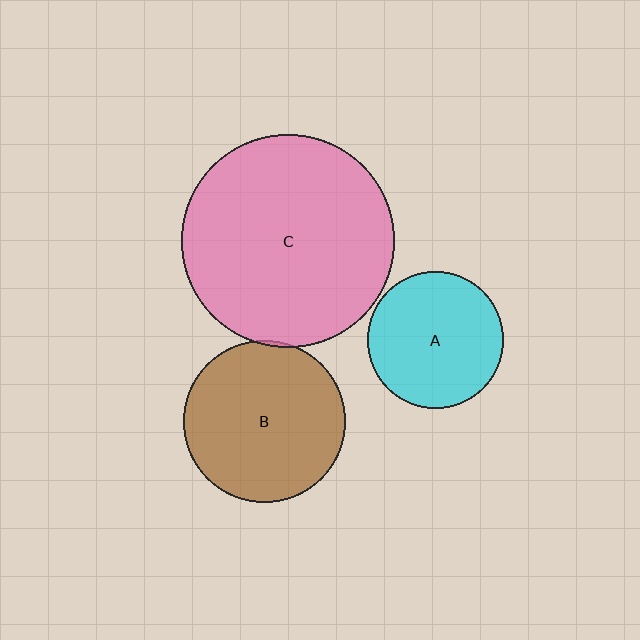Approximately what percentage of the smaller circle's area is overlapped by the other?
Approximately 5%.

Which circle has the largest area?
Circle C (pink).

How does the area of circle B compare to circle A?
Approximately 1.4 times.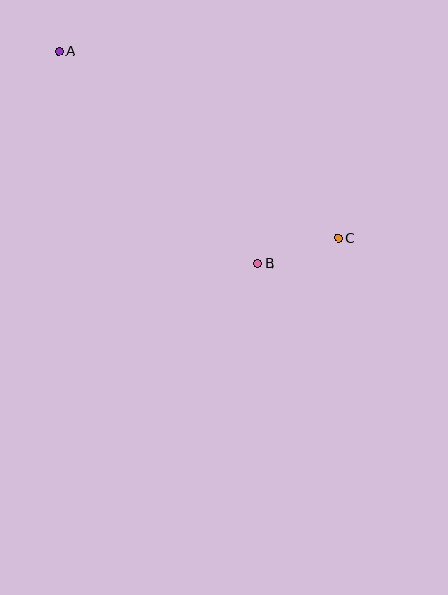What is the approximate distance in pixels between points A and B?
The distance between A and B is approximately 291 pixels.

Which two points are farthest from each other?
Points A and C are farthest from each other.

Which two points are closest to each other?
Points B and C are closest to each other.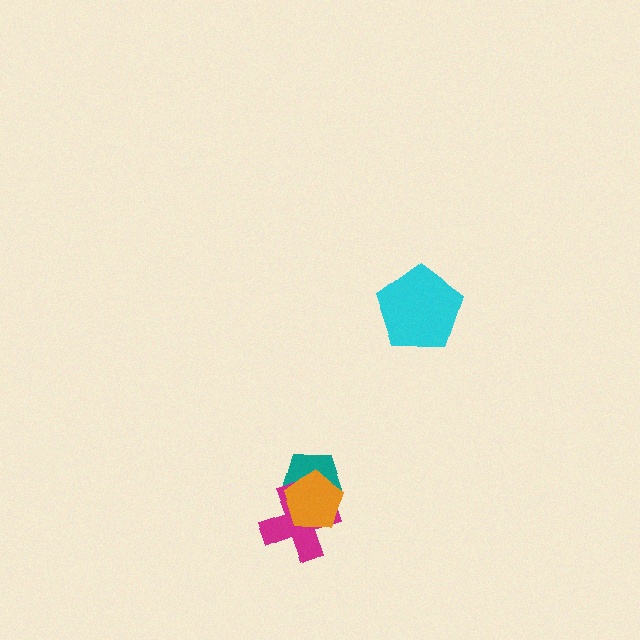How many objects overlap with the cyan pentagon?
0 objects overlap with the cyan pentagon.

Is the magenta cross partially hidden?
Yes, it is partially covered by another shape.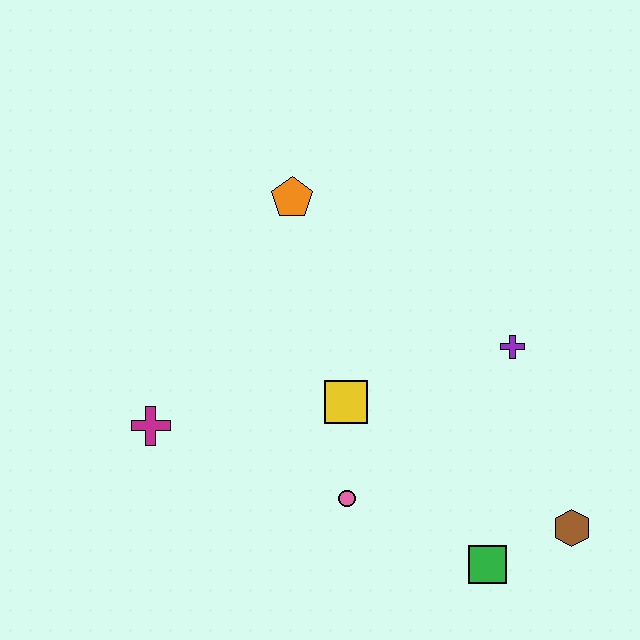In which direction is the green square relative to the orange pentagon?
The green square is below the orange pentagon.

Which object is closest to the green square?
The brown hexagon is closest to the green square.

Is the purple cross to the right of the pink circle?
Yes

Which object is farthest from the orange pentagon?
The brown hexagon is farthest from the orange pentagon.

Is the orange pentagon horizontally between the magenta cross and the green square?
Yes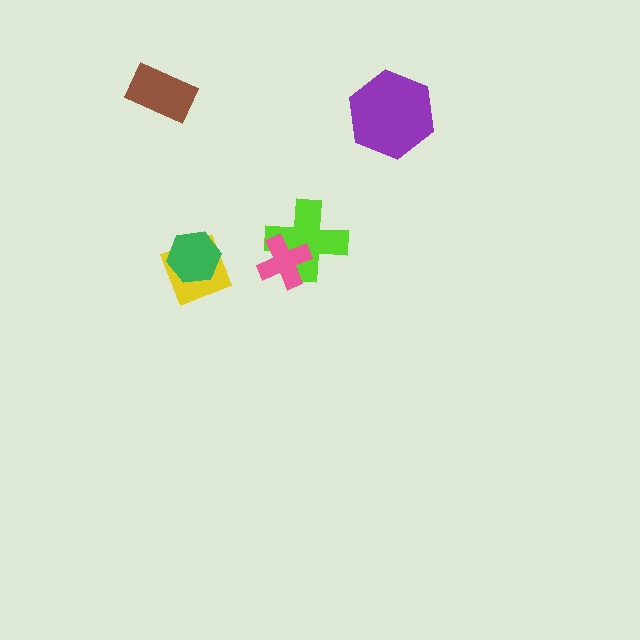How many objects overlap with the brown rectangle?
0 objects overlap with the brown rectangle.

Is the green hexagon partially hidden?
No, no other shape covers it.